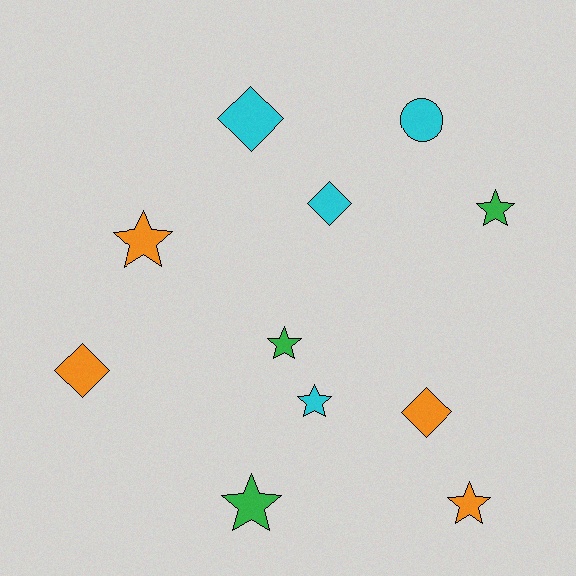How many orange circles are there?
There are no orange circles.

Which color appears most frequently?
Cyan, with 4 objects.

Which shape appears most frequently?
Star, with 6 objects.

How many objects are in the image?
There are 11 objects.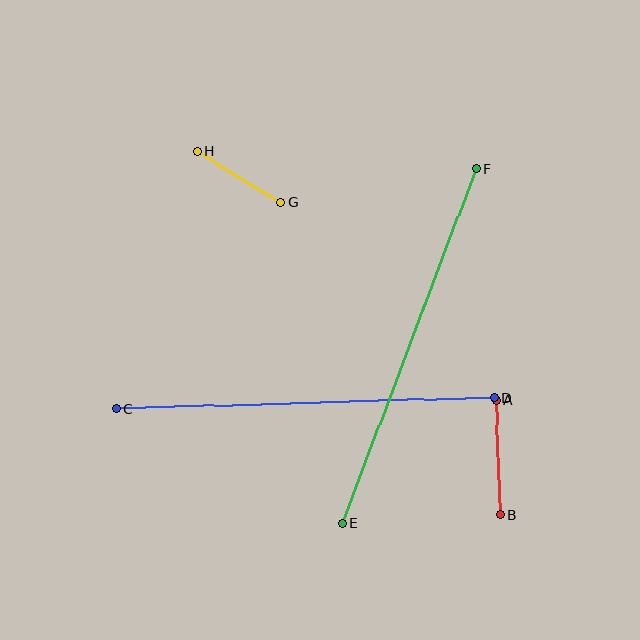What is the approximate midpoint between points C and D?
The midpoint is at approximately (305, 403) pixels.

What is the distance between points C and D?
The distance is approximately 378 pixels.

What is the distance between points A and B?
The distance is approximately 115 pixels.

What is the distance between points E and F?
The distance is approximately 379 pixels.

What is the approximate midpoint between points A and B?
The midpoint is at approximately (498, 457) pixels.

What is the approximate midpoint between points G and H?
The midpoint is at approximately (239, 177) pixels.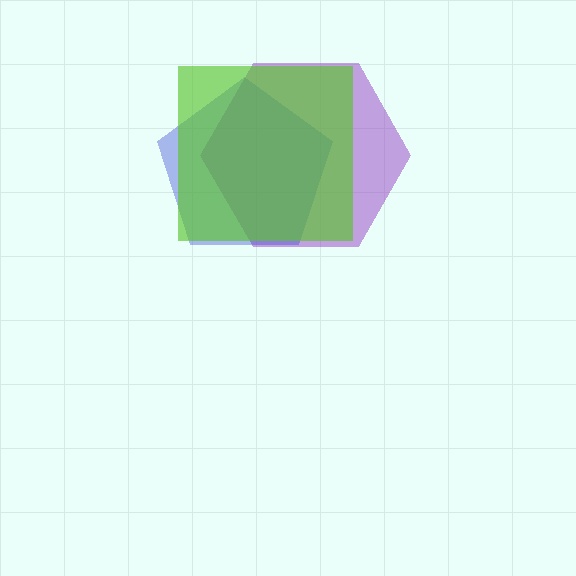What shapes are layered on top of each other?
The layered shapes are: a purple hexagon, a blue pentagon, a lime square.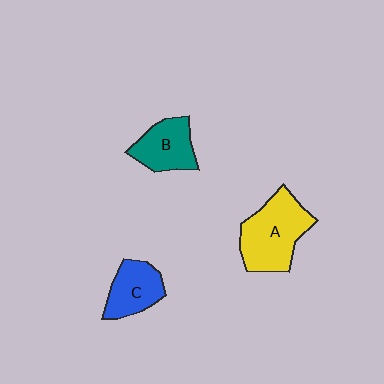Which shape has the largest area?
Shape A (yellow).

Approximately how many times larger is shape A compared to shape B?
Approximately 1.5 times.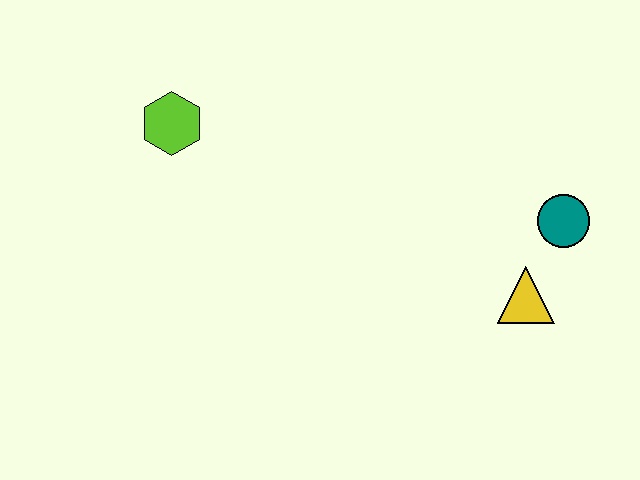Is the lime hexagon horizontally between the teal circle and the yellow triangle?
No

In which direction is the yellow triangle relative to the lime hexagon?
The yellow triangle is to the right of the lime hexagon.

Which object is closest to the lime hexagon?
The yellow triangle is closest to the lime hexagon.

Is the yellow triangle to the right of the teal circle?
No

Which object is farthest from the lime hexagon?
The teal circle is farthest from the lime hexagon.